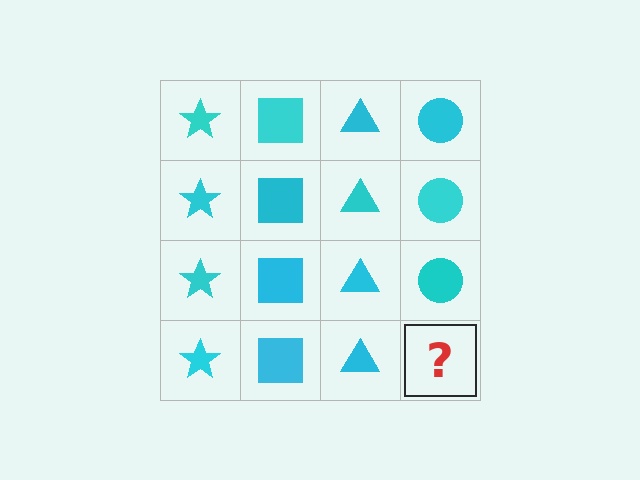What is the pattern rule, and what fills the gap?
The rule is that each column has a consistent shape. The gap should be filled with a cyan circle.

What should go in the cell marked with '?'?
The missing cell should contain a cyan circle.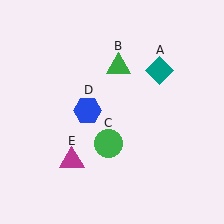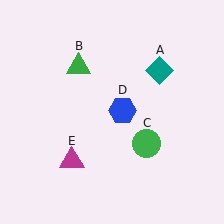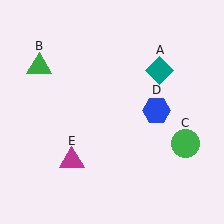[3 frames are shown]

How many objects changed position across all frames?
3 objects changed position: green triangle (object B), green circle (object C), blue hexagon (object D).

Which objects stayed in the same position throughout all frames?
Teal diamond (object A) and magenta triangle (object E) remained stationary.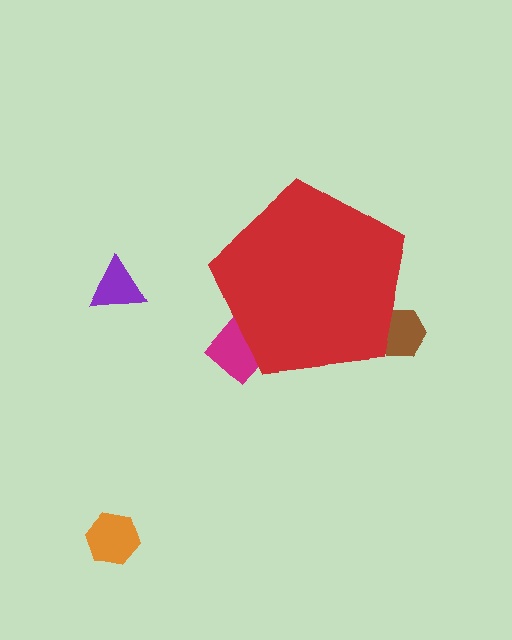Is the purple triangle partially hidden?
No, the purple triangle is fully visible.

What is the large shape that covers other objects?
A red pentagon.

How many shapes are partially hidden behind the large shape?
2 shapes are partially hidden.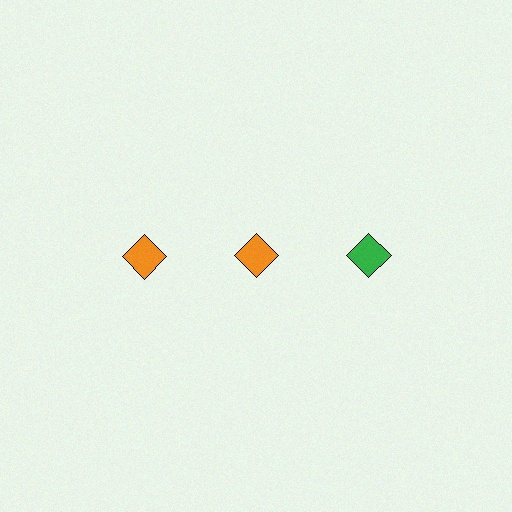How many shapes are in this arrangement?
There are 3 shapes arranged in a grid pattern.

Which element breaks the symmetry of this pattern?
The green diamond in the top row, center column breaks the symmetry. All other shapes are orange diamonds.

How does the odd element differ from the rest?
It has a different color: green instead of orange.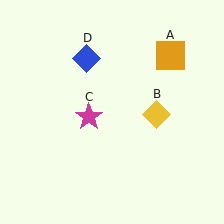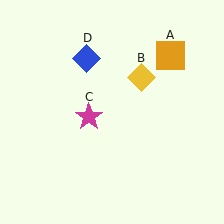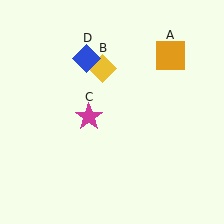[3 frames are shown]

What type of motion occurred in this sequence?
The yellow diamond (object B) rotated counterclockwise around the center of the scene.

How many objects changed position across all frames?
1 object changed position: yellow diamond (object B).